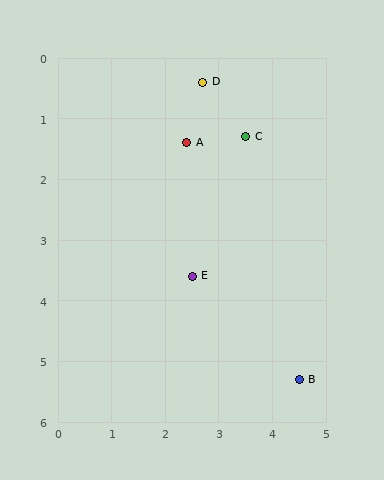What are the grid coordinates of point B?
Point B is at approximately (4.5, 5.3).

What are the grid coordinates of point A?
Point A is at approximately (2.4, 1.4).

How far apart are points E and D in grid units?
Points E and D are about 3.2 grid units apart.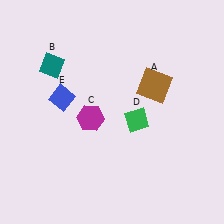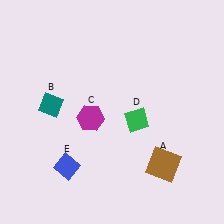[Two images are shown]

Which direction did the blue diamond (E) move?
The blue diamond (E) moved down.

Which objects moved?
The objects that moved are: the brown square (A), the teal diamond (B), the blue diamond (E).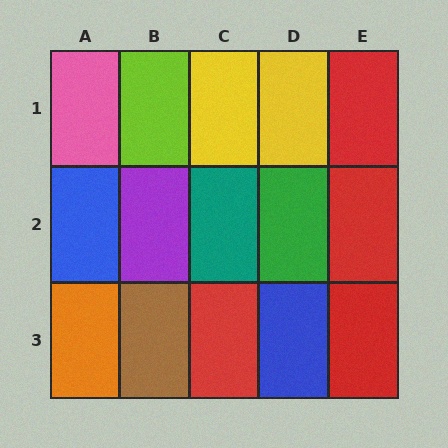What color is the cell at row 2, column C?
Teal.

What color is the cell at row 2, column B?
Purple.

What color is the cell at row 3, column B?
Brown.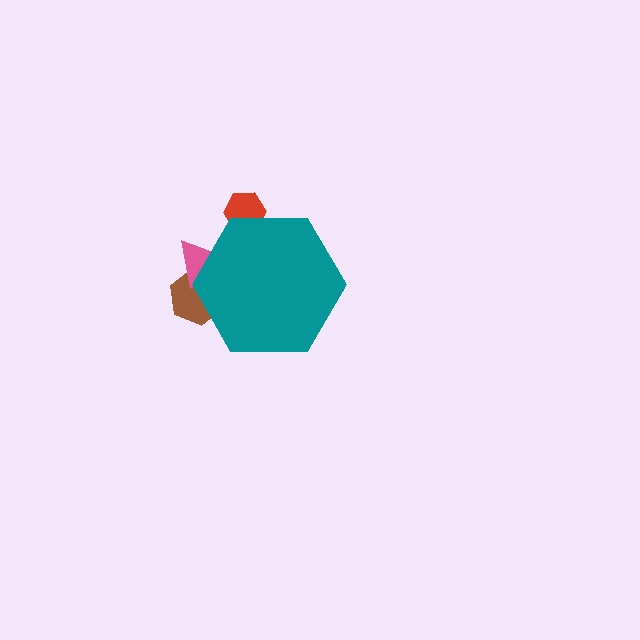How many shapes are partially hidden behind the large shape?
3 shapes are partially hidden.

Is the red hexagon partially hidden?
Yes, the red hexagon is partially hidden behind the teal hexagon.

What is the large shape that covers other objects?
A teal hexagon.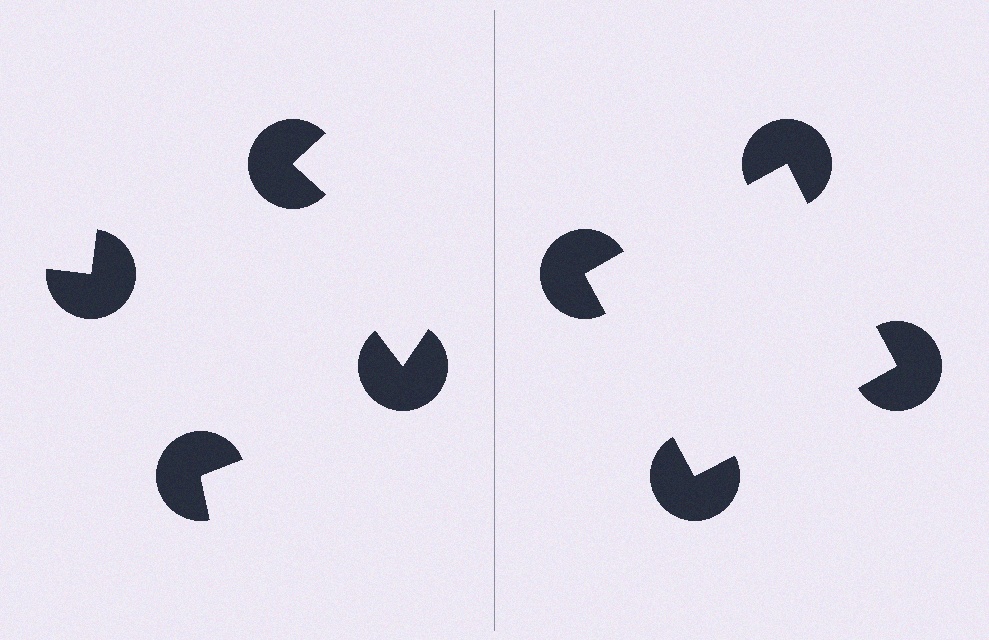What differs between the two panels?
The pac-man discs are positioned identically on both sides; only the wedge orientations differ. On the right they align to a square; on the left they are misaligned.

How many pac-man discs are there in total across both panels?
8 — 4 on each side.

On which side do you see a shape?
An illusory square appears on the right side. On the left side the wedge cuts are rotated, so no coherent shape forms.